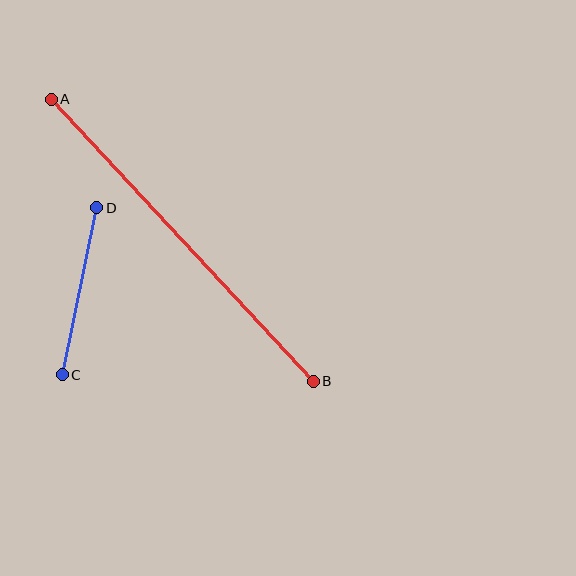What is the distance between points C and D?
The distance is approximately 171 pixels.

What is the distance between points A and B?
The distance is approximately 385 pixels.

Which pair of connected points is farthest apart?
Points A and B are farthest apart.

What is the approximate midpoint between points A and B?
The midpoint is at approximately (182, 240) pixels.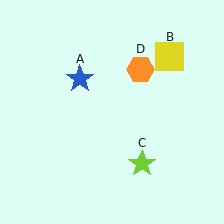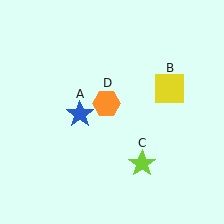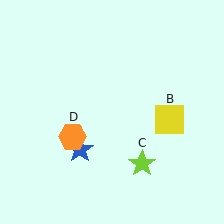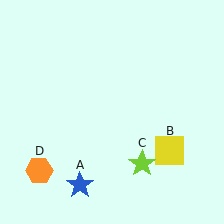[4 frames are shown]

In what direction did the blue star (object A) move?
The blue star (object A) moved down.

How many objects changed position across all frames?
3 objects changed position: blue star (object A), yellow square (object B), orange hexagon (object D).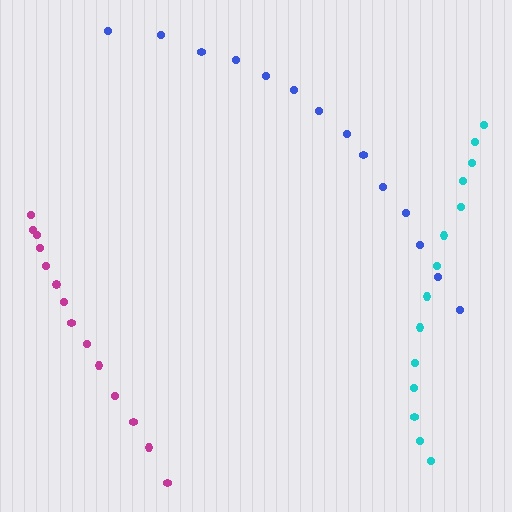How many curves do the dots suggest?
There are 3 distinct paths.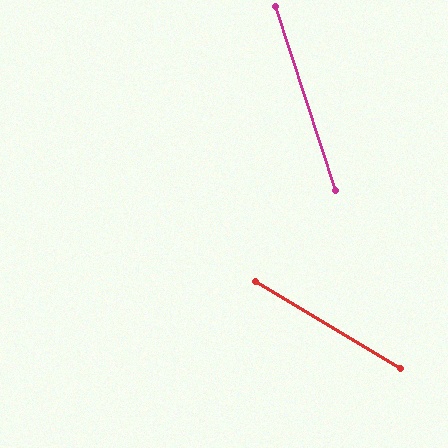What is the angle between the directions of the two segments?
Approximately 41 degrees.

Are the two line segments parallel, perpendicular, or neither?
Neither parallel nor perpendicular — they differ by about 41°.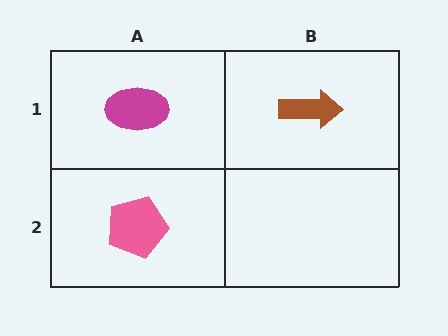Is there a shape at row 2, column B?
No, that cell is empty.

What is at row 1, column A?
A magenta ellipse.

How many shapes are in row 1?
2 shapes.